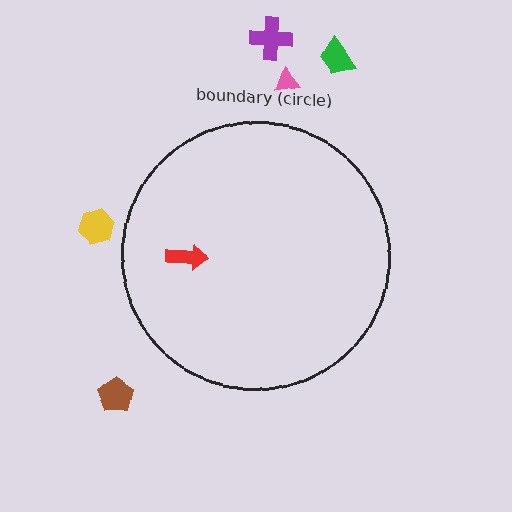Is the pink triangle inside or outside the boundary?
Outside.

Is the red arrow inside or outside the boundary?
Inside.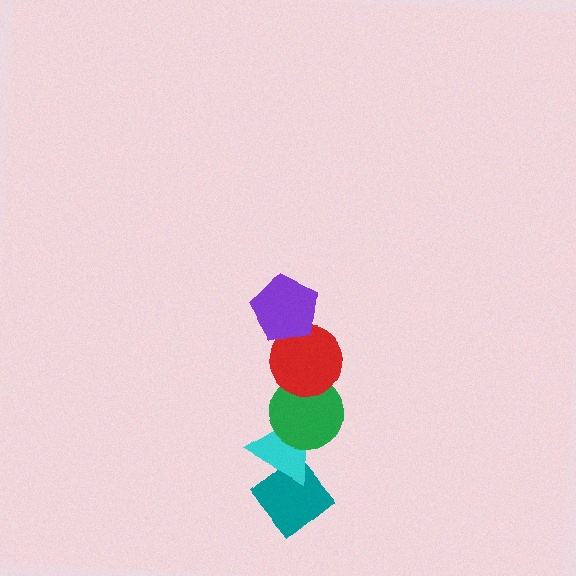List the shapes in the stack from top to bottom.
From top to bottom: the purple pentagon, the red circle, the green circle, the cyan triangle, the teal diamond.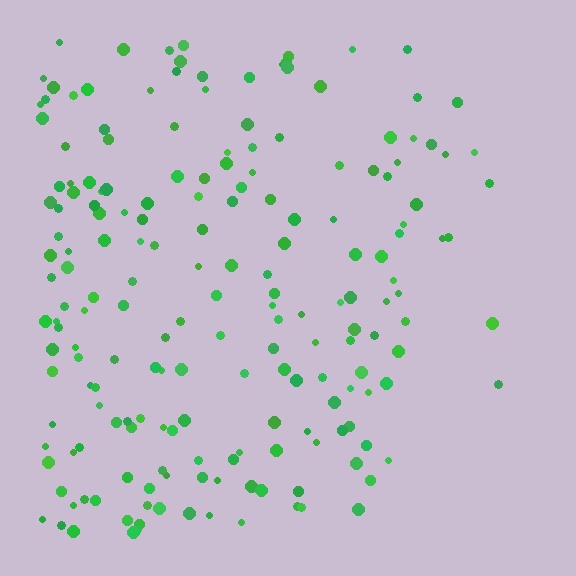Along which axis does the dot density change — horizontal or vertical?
Horizontal.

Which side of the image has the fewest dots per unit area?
The right.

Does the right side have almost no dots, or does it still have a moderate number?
Still a moderate number, just noticeably fewer than the left.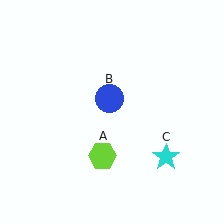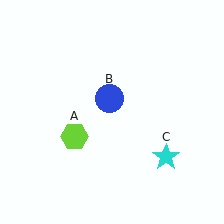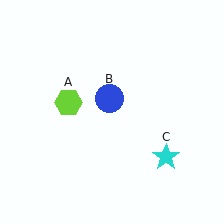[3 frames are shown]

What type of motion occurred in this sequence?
The lime hexagon (object A) rotated clockwise around the center of the scene.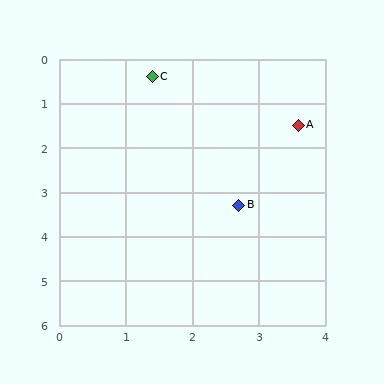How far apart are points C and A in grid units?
Points C and A are about 2.5 grid units apart.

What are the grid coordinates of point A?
Point A is at approximately (3.6, 1.5).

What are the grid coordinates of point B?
Point B is at approximately (2.7, 3.3).